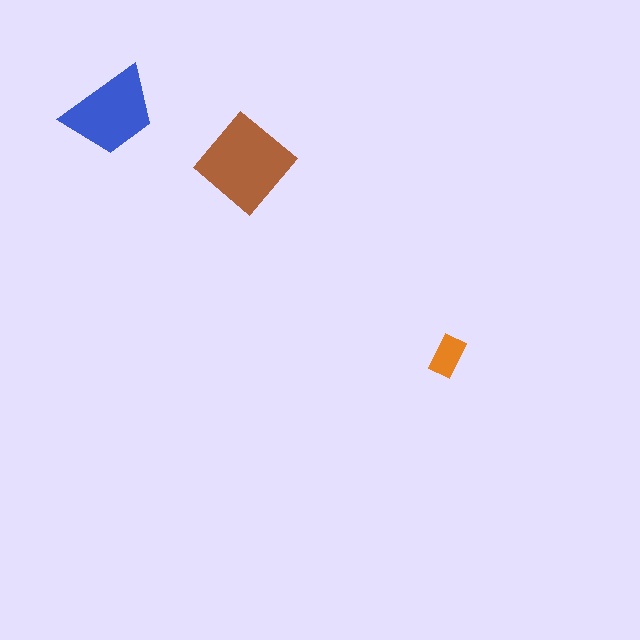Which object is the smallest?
The orange rectangle.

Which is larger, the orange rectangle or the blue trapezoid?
The blue trapezoid.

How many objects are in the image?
There are 3 objects in the image.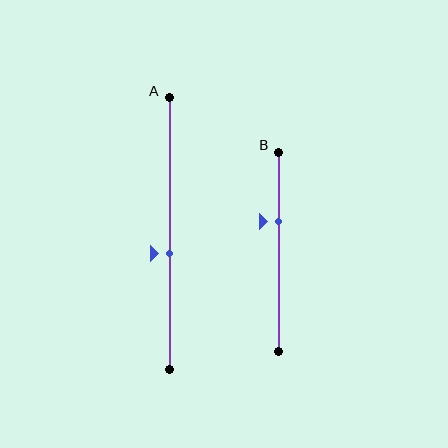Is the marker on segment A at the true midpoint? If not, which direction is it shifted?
No, the marker on segment A is shifted downward by about 7% of the segment length.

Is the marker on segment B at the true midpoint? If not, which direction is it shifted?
No, the marker on segment B is shifted upward by about 15% of the segment length.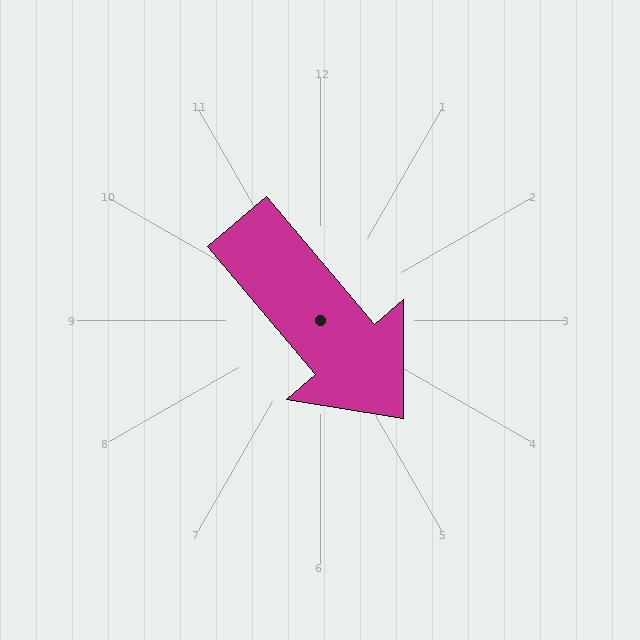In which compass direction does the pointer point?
Southeast.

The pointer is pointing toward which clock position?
Roughly 5 o'clock.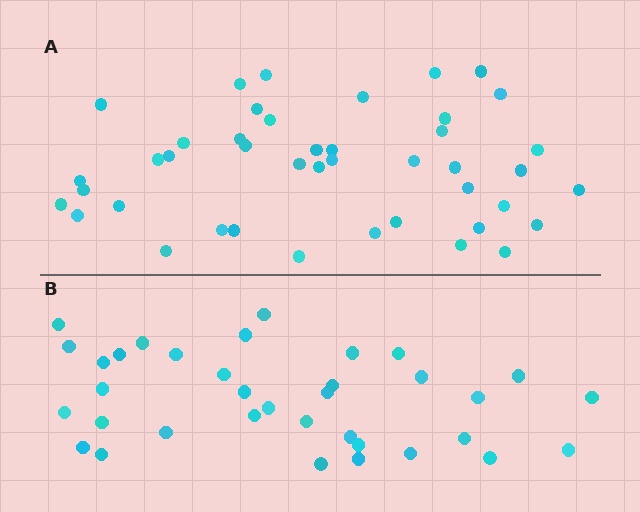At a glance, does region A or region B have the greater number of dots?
Region A (the top region) has more dots.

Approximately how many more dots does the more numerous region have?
Region A has roughly 8 or so more dots than region B.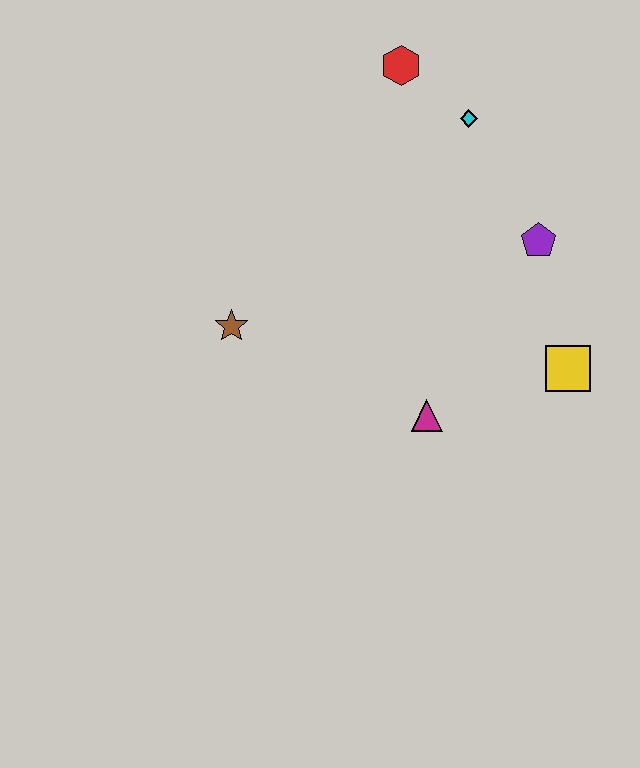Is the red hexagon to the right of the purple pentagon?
No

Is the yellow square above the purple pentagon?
No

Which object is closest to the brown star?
The magenta triangle is closest to the brown star.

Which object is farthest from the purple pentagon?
The brown star is farthest from the purple pentagon.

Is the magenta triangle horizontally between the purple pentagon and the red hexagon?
Yes